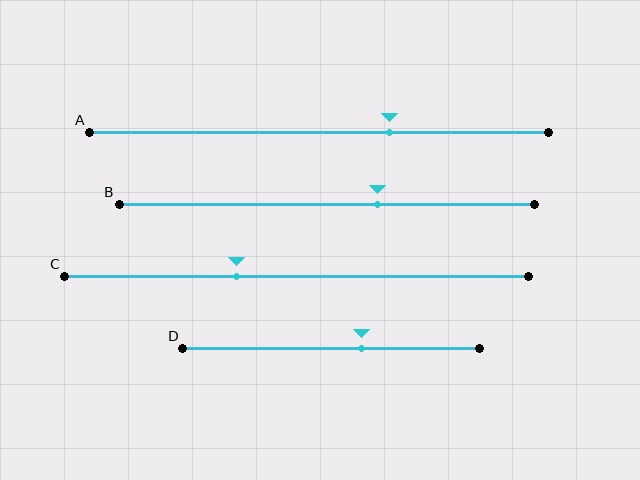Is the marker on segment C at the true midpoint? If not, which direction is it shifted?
No, the marker on segment C is shifted to the left by about 13% of the segment length.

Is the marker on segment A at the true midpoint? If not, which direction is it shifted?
No, the marker on segment A is shifted to the right by about 15% of the segment length.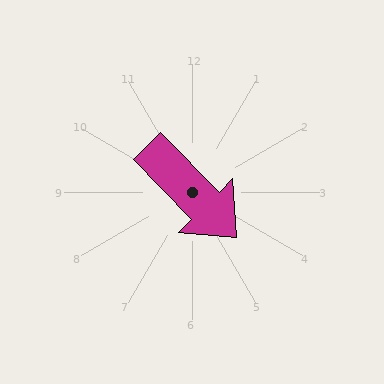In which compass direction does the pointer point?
Southeast.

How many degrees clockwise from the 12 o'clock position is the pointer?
Approximately 136 degrees.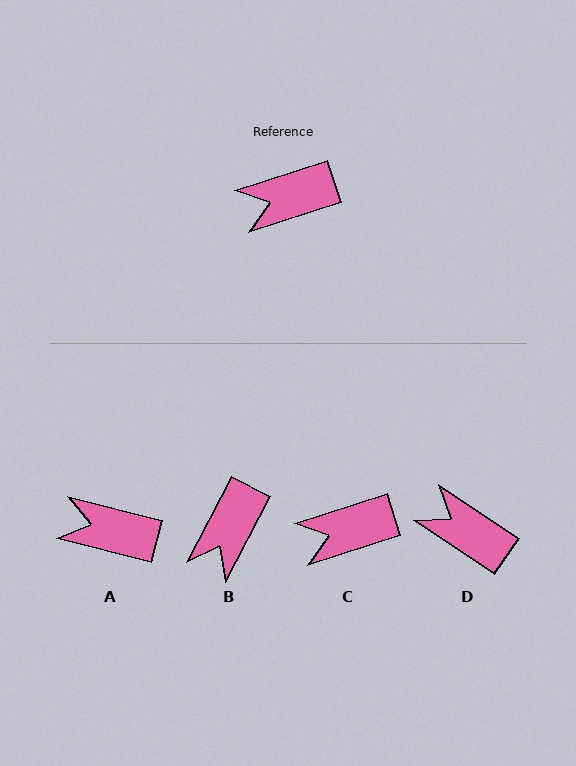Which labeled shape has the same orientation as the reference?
C.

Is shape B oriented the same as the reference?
No, it is off by about 45 degrees.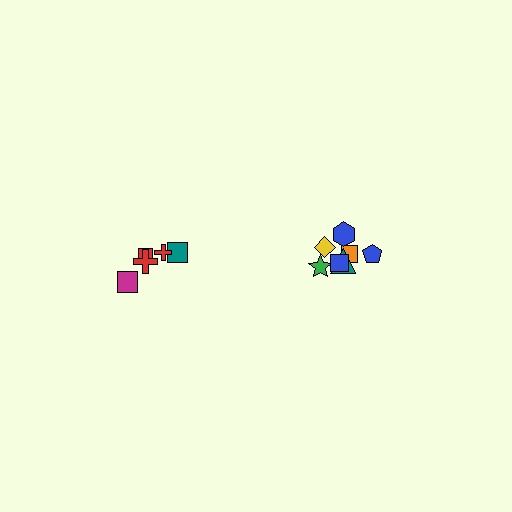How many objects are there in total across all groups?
There are 12 objects.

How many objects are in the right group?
There are 7 objects.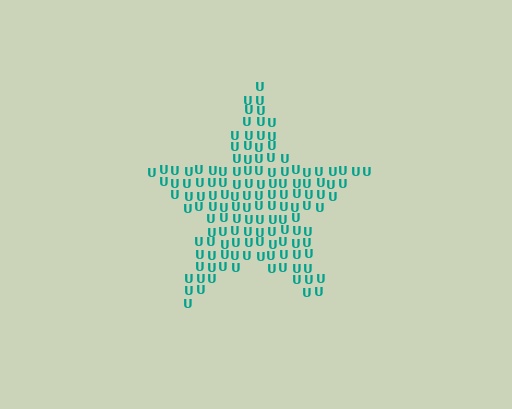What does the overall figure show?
The overall figure shows a star.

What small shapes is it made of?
It is made of small letter U's.